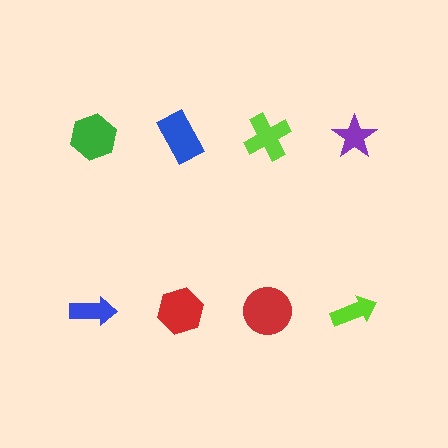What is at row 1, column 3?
A lime cross.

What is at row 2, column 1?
A blue arrow.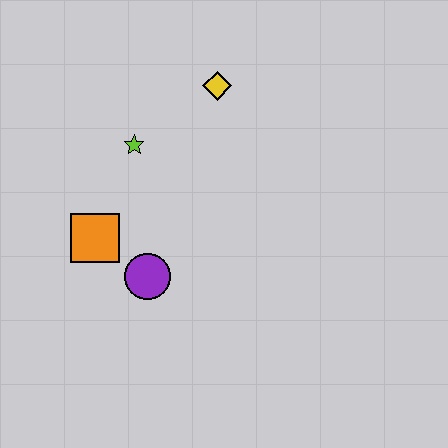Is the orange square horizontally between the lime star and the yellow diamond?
No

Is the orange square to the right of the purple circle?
No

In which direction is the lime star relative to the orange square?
The lime star is above the orange square.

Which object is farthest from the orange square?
The yellow diamond is farthest from the orange square.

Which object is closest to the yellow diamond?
The lime star is closest to the yellow diamond.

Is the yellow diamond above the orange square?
Yes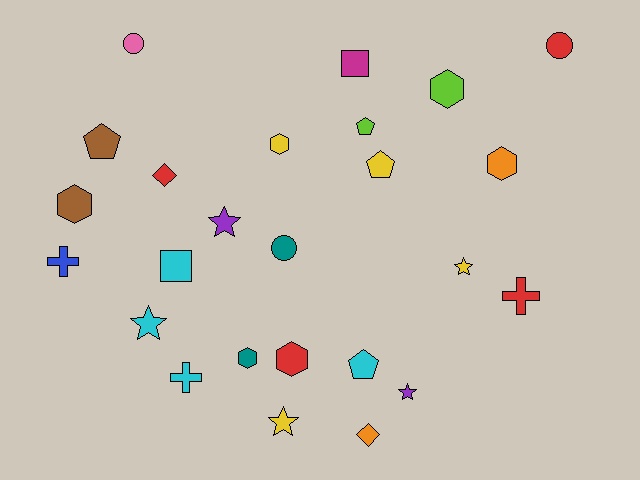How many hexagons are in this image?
There are 6 hexagons.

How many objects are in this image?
There are 25 objects.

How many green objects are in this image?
There are no green objects.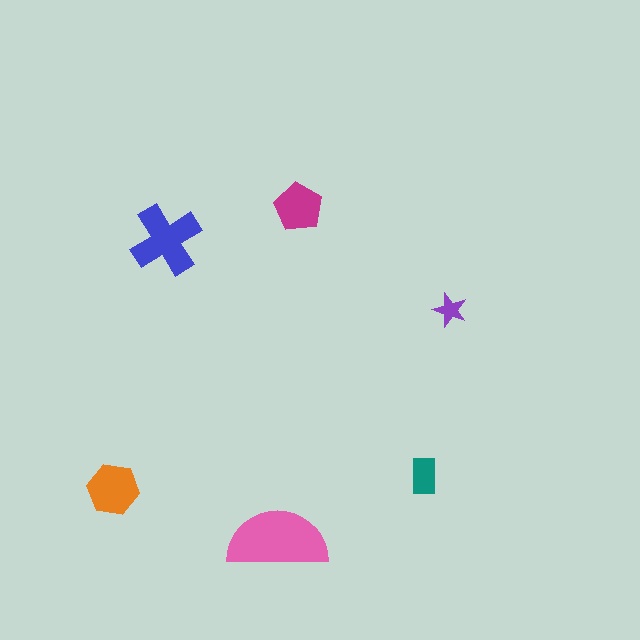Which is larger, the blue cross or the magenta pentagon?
The blue cross.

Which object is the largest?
The pink semicircle.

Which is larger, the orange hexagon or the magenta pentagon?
The orange hexagon.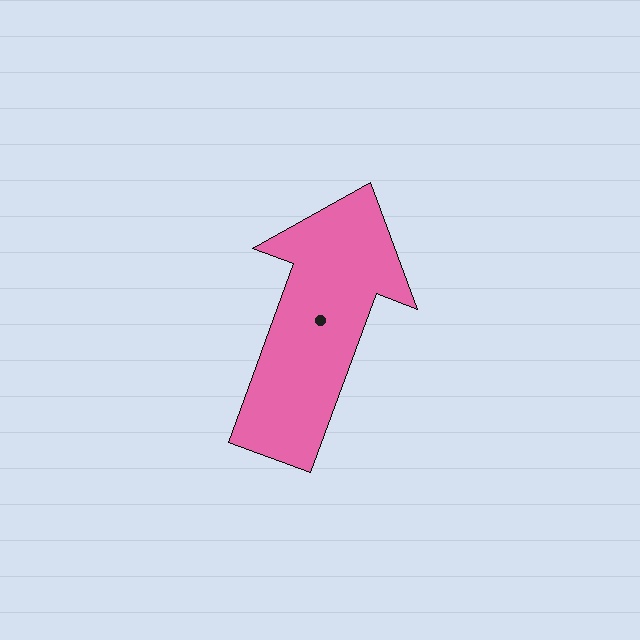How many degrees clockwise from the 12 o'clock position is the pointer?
Approximately 20 degrees.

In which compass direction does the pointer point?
North.